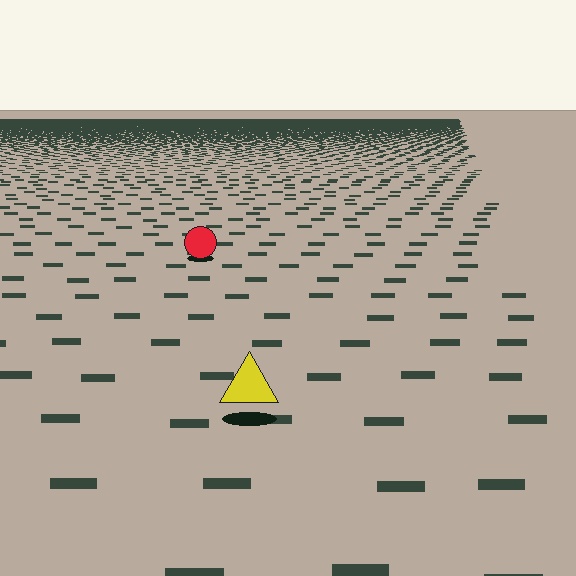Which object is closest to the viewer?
The yellow triangle is closest. The texture marks near it are larger and more spread out.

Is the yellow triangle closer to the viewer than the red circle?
Yes. The yellow triangle is closer — you can tell from the texture gradient: the ground texture is coarser near it.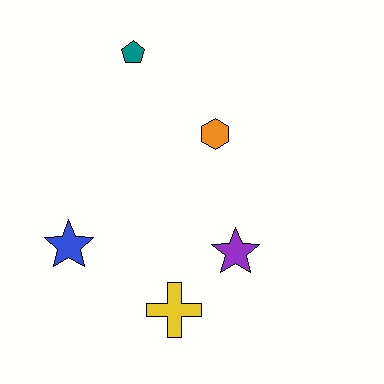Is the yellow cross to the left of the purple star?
Yes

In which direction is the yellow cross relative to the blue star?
The yellow cross is to the right of the blue star.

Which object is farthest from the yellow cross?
The teal pentagon is farthest from the yellow cross.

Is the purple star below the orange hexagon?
Yes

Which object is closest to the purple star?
The yellow cross is closest to the purple star.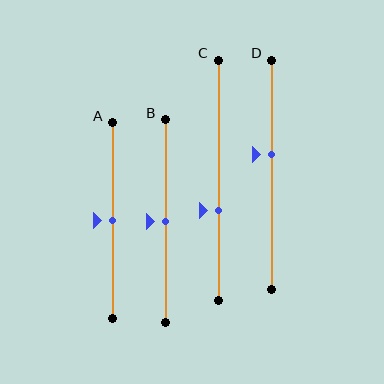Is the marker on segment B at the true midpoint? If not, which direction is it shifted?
Yes, the marker on segment B is at the true midpoint.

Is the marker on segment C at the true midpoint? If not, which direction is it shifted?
No, the marker on segment C is shifted downward by about 13% of the segment length.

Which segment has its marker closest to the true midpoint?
Segment A has its marker closest to the true midpoint.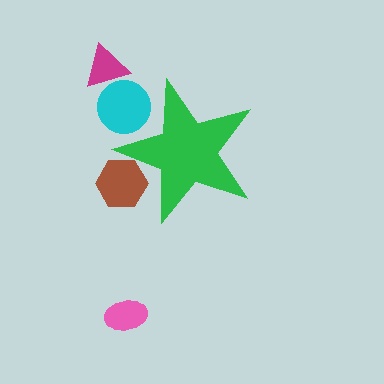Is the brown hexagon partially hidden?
Yes, the brown hexagon is partially hidden behind the green star.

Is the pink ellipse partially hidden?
No, the pink ellipse is fully visible.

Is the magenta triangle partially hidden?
No, the magenta triangle is fully visible.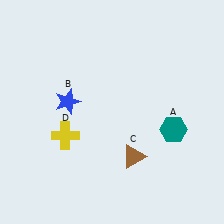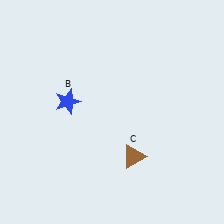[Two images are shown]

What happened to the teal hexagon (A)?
The teal hexagon (A) was removed in Image 2. It was in the bottom-right area of Image 1.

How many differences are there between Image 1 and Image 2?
There are 2 differences between the two images.